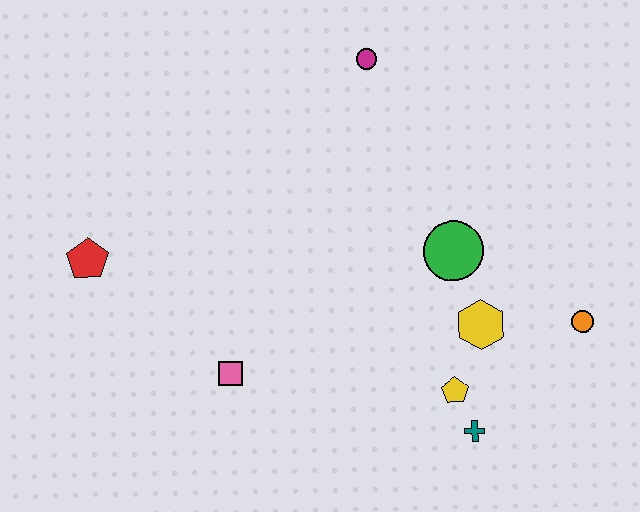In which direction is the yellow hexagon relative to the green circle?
The yellow hexagon is below the green circle.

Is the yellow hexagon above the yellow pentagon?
Yes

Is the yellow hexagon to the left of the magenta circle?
No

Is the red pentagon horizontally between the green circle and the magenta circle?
No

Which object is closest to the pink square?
The red pentagon is closest to the pink square.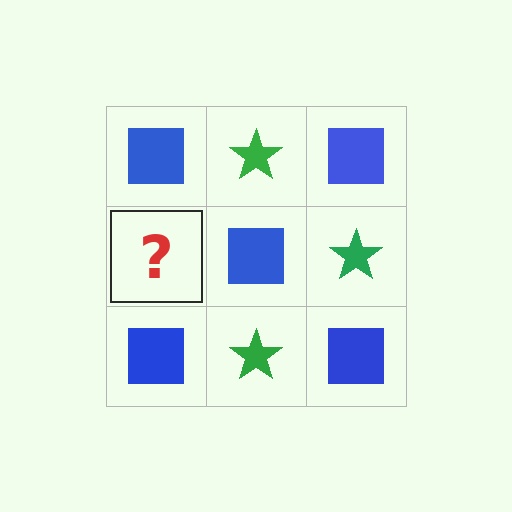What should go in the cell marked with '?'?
The missing cell should contain a green star.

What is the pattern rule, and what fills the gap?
The rule is that it alternates blue square and green star in a checkerboard pattern. The gap should be filled with a green star.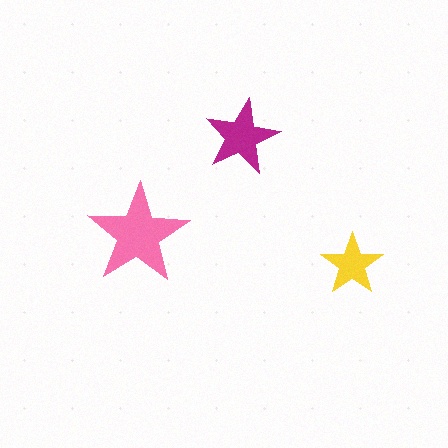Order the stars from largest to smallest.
the pink one, the magenta one, the yellow one.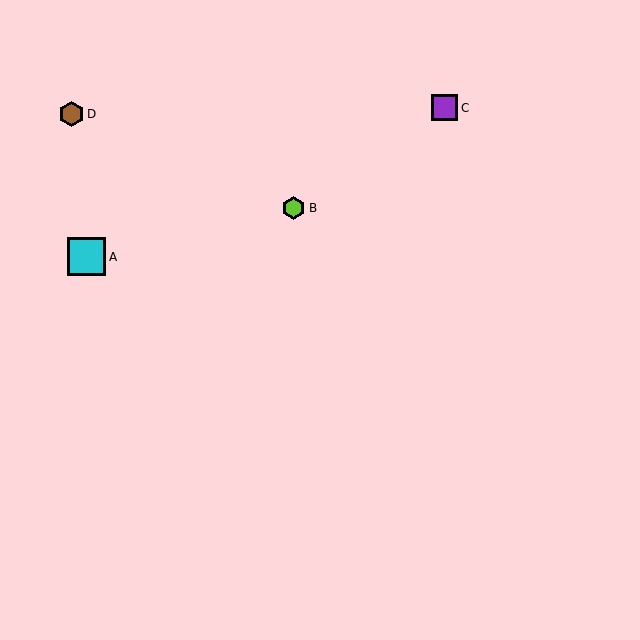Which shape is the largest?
The cyan square (labeled A) is the largest.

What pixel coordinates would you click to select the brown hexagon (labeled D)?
Click at (71, 114) to select the brown hexagon D.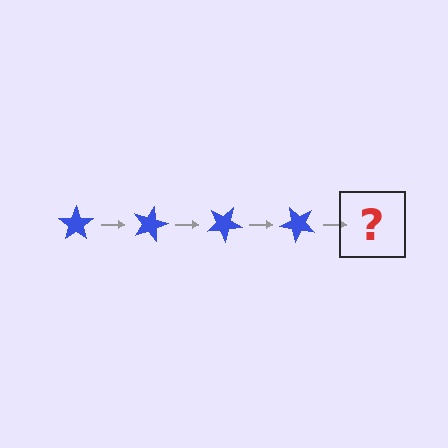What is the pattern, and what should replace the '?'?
The pattern is that the star rotates 15 degrees each step. The '?' should be a blue star rotated 60 degrees.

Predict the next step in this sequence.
The next step is a blue star rotated 60 degrees.